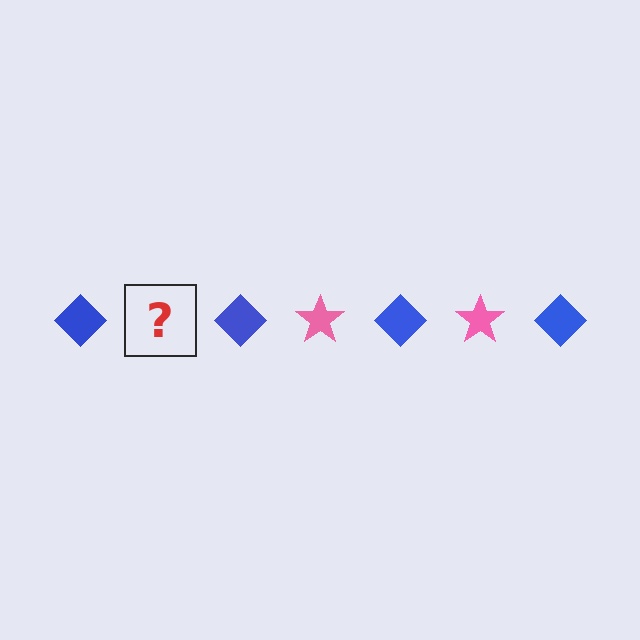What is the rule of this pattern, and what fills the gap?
The rule is that the pattern alternates between blue diamond and pink star. The gap should be filled with a pink star.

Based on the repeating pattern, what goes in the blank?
The blank should be a pink star.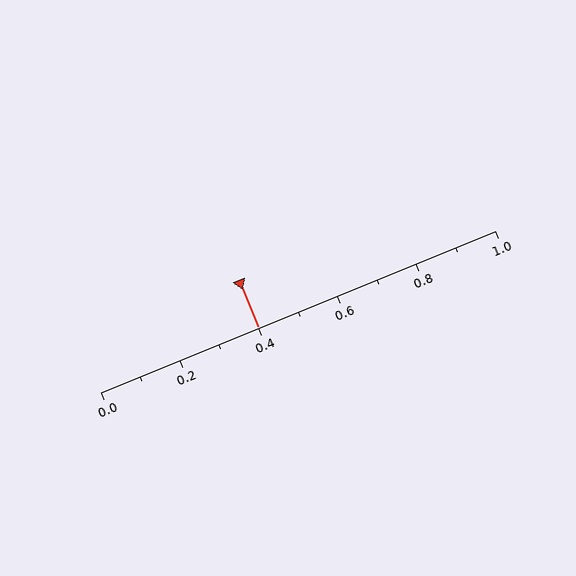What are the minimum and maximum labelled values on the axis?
The axis runs from 0.0 to 1.0.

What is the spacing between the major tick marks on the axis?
The major ticks are spaced 0.2 apart.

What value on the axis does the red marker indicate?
The marker indicates approximately 0.4.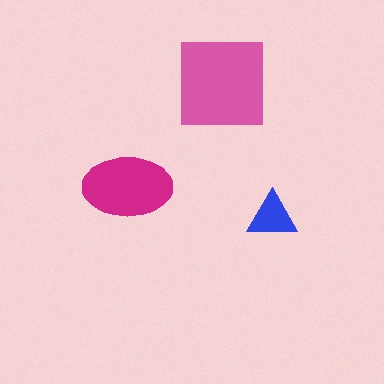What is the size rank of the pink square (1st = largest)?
1st.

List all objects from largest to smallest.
The pink square, the magenta ellipse, the blue triangle.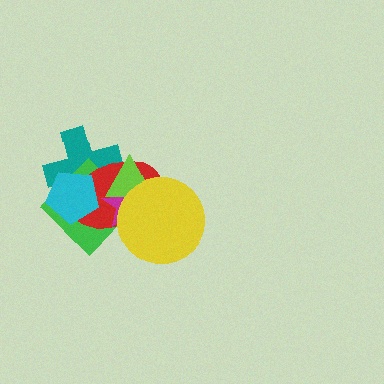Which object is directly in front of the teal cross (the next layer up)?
The green diamond is directly in front of the teal cross.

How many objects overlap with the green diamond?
6 objects overlap with the green diamond.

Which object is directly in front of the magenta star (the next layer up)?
The lime triangle is directly in front of the magenta star.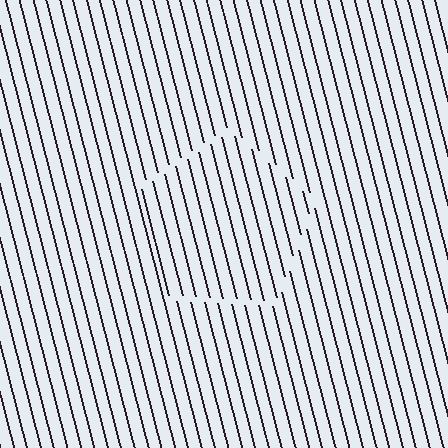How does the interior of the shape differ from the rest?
The interior of the shape contains the same grating, shifted by half a period — the contour is defined by the phase discontinuity where line-ends from the inner and outer gratings abut.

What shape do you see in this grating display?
An illusory pentagon. The interior of the shape contains the same grating, shifted by half a period — the contour is defined by the phase discontinuity where line-ends from the inner and outer gratings abut.